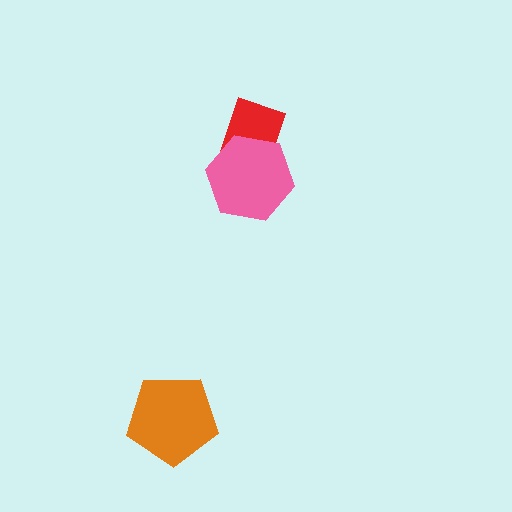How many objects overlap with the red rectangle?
1 object overlaps with the red rectangle.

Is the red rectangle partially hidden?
Yes, it is partially covered by another shape.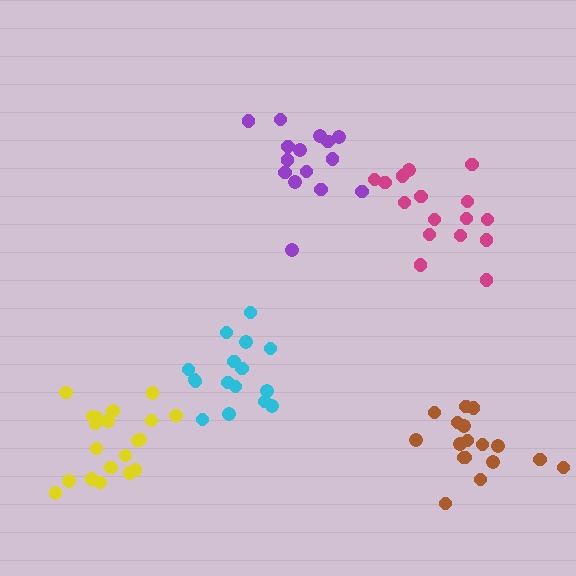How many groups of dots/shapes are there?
There are 5 groups.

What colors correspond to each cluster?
The clusters are colored: cyan, purple, yellow, magenta, brown.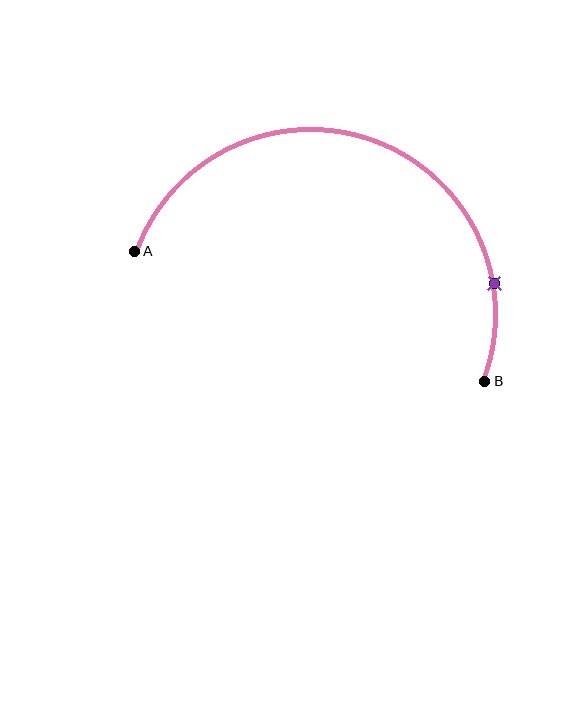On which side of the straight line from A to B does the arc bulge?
The arc bulges above the straight line connecting A and B.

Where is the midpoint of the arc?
The arc midpoint is the point on the curve farthest from the straight line joining A and B. It sits above that line.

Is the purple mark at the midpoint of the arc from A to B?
No. The purple mark lies on the arc but is closer to endpoint B. The arc midpoint would be at the point on the curve equidistant along the arc from both A and B.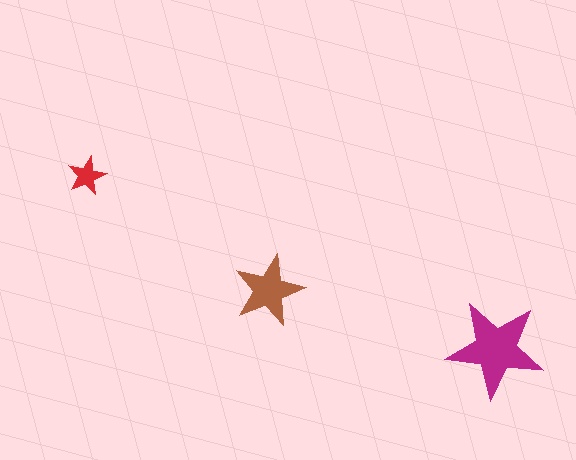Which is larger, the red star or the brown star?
The brown one.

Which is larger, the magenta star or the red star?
The magenta one.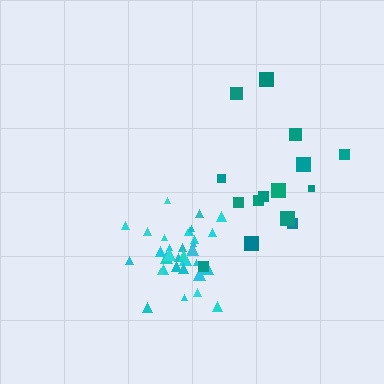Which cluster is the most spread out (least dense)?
Teal.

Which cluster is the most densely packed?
Cyan.